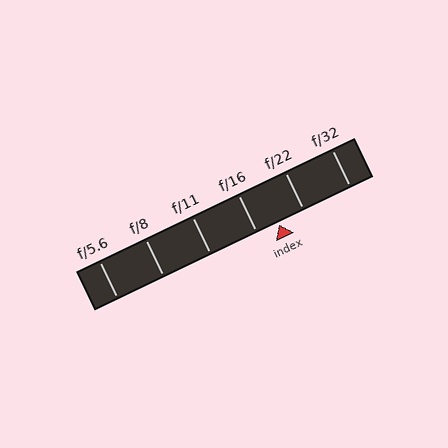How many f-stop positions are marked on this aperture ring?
There are 6 f-stop positions marked.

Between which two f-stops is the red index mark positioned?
The index mark is between f/16 and f/22.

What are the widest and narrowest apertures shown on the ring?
The widest aperture shown is f/5.6 and the narrowest is f/32.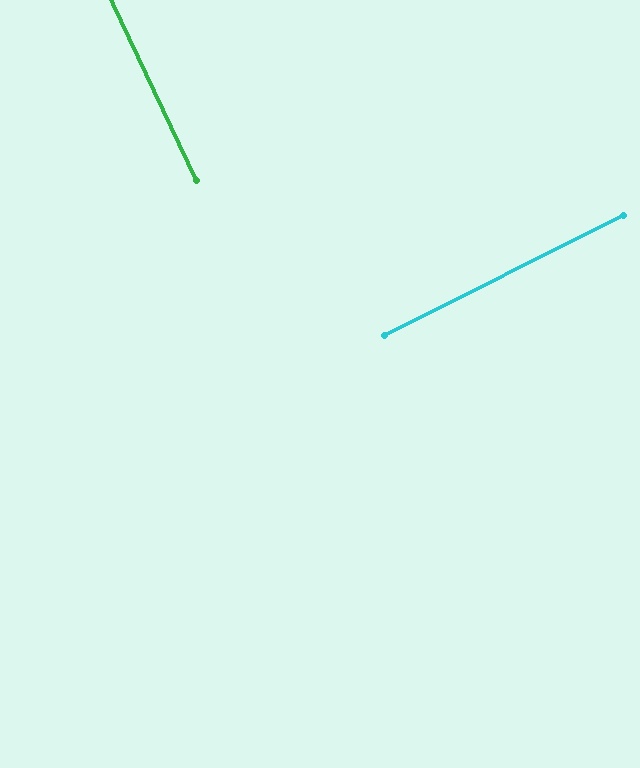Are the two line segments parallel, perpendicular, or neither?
Perpendicular — they meet at approximately 88°.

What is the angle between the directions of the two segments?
Approximately 88 degrees.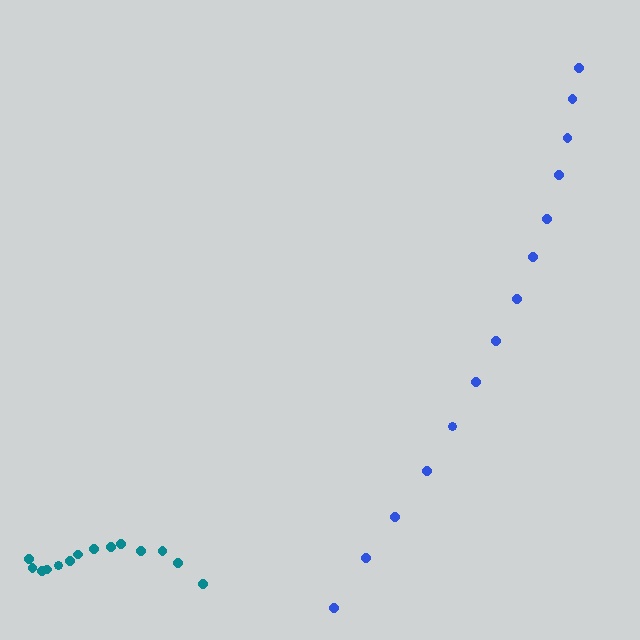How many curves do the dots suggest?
There are 2 distinct paths.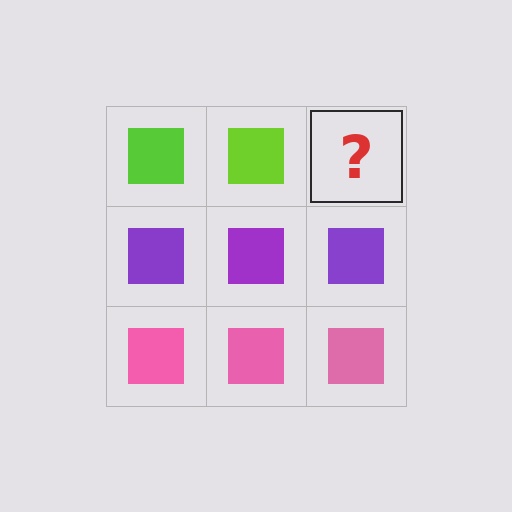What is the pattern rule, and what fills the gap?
The rule is that each row has a consistent color. The gap should be filled with a lime square.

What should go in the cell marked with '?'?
The missing cell should contain a lime square.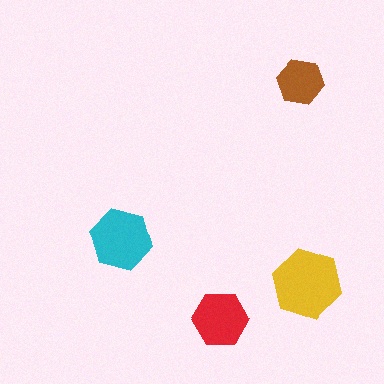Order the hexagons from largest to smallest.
the yellow one, the cyan one, the red one, the brown one.